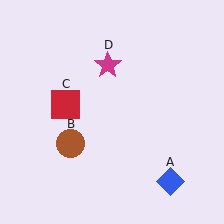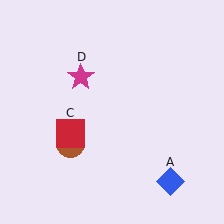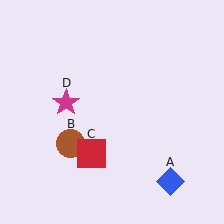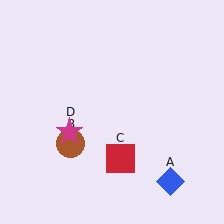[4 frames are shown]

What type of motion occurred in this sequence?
The red square (object C), magenta star (object D) rotated counterclockwise around the center of the scene.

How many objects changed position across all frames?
2 objects changed position: red square (object C), magenta star (object D).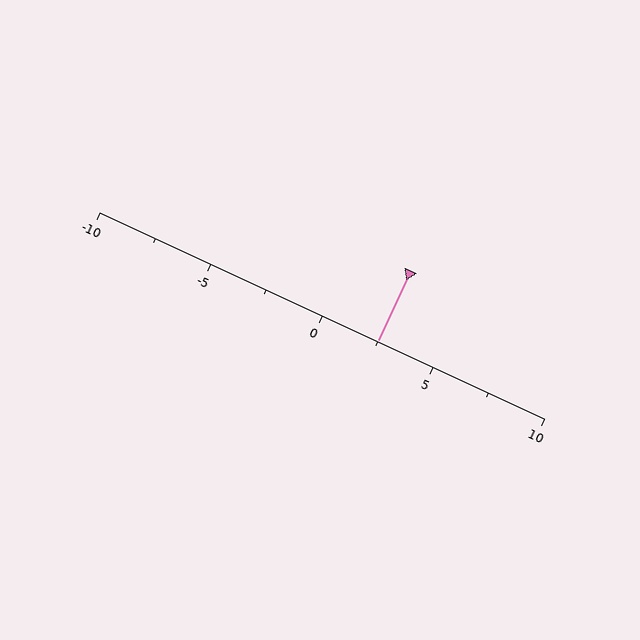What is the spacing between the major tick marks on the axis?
The major ticks are spaced 5 apart.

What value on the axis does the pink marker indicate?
The marker indicates approximately 2.5.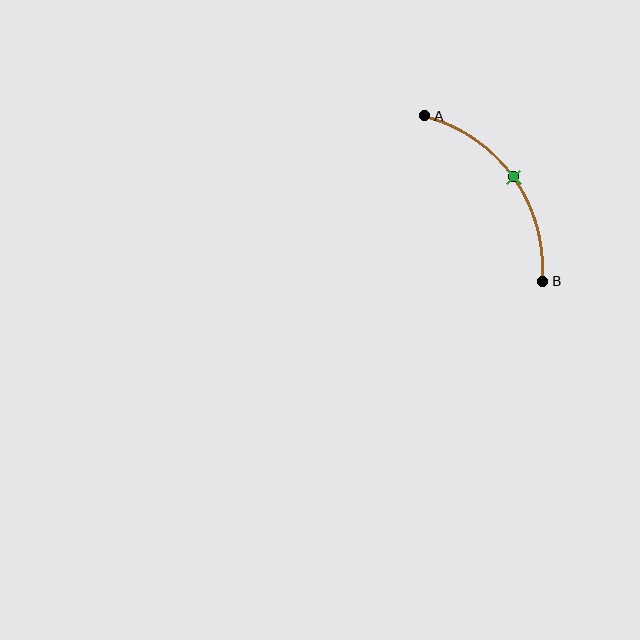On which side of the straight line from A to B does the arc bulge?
The arc bulges above and to the right of the straight line connecting A and B.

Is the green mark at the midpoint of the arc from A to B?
Yes. The green mark lies on the arc at equal arc-length from both A and B — it is the arc midpoint.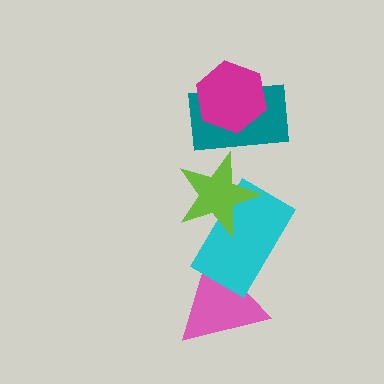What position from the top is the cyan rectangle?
The cyan rectangle is 4th from the top.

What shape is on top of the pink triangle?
The cyan rectangle is on top of the pink triangle.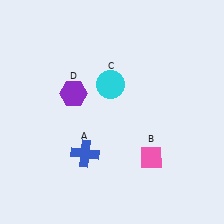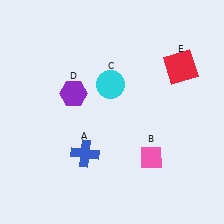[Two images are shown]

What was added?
A red square (E) was added in Image 2.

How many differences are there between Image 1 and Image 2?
There is 1 difference between the two images.